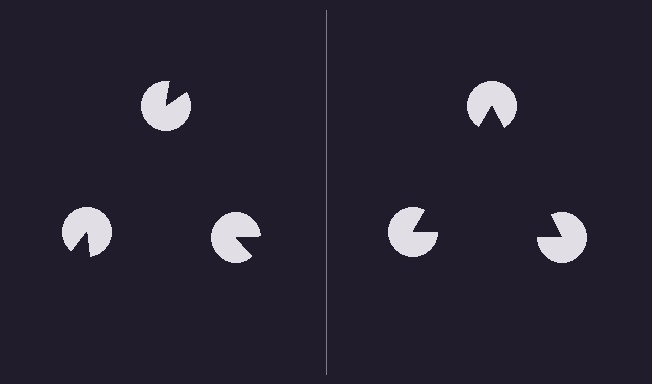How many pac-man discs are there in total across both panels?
6 — 3 on each side.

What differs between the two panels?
The pac-man discs are positioned identically on both sides; only the wedge orientations differ. On the right they align to a triangle; on the left they are misaligned.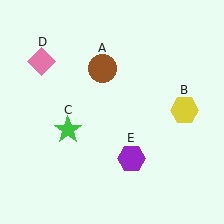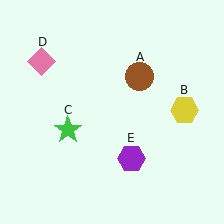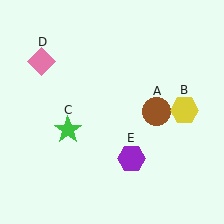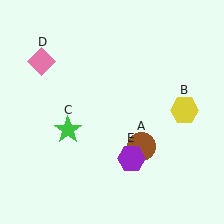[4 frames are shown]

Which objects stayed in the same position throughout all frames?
Yellow hexagon (object B) and green star (object C) and pink diamond (object D) and purple hexagon (object E) remained stationary.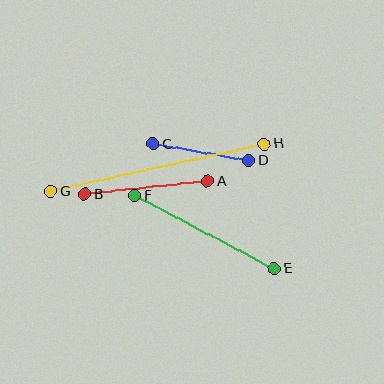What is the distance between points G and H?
The distance is approximately 219 pixels.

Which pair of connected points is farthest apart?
Points G and H are farthest apart.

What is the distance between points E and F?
The distance is approximately 157 pixels.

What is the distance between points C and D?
The distance is approximately 97 pixels.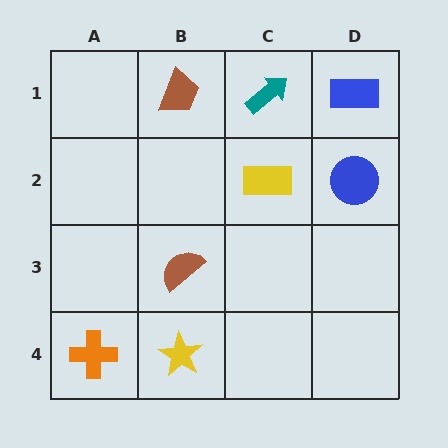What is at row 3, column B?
A brown semicircle.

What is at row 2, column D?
A blue circle.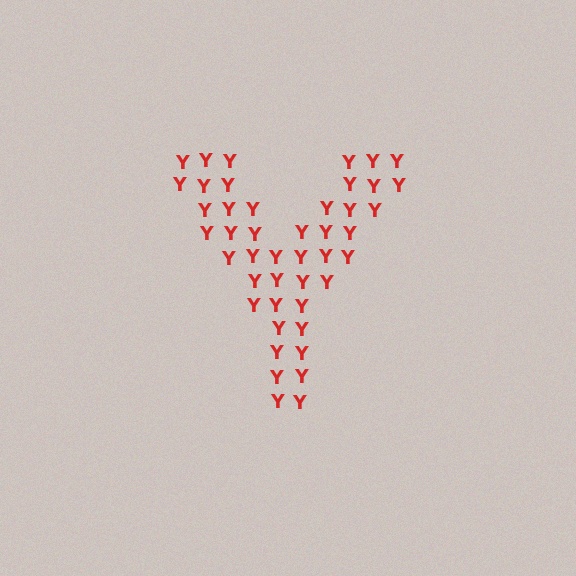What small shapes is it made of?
It is made of small letter Y's.